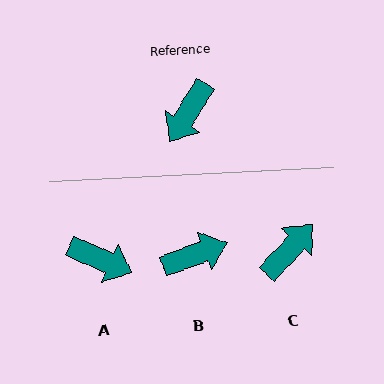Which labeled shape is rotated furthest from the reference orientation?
C, about 169 degrees away.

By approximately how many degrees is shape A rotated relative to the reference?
Approximately 98 degrees counter-clockwise.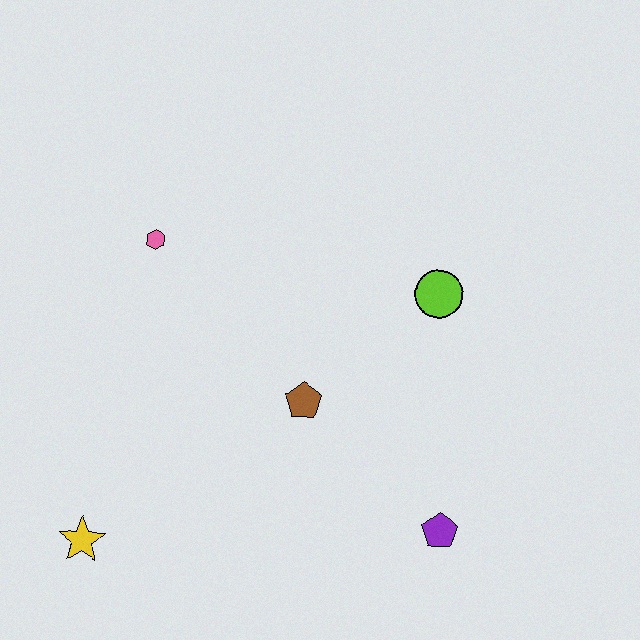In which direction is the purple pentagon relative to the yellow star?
The purple pentagon is to the right of the yellow star.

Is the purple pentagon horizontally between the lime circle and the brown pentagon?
No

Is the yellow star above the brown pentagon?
No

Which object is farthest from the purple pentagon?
The pink hexagon is farthest from the purple pentagon.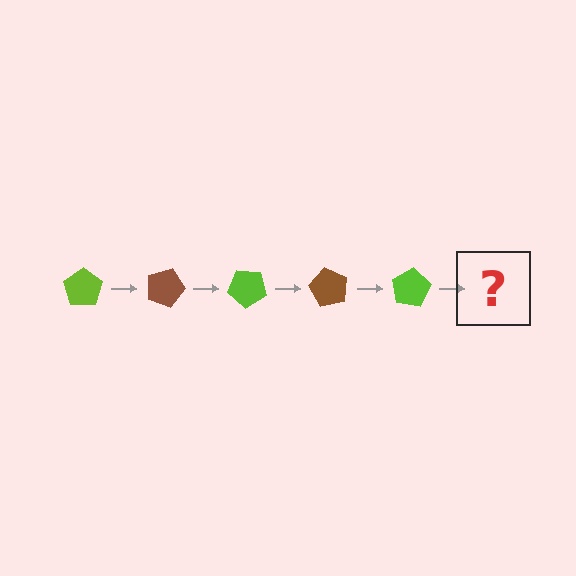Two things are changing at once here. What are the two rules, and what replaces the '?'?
The two rules are that it rotates 20 degrees each step and the color cycles through lime and brown. The '?' should be a brown pentagon, rotated 100 degrees from the start.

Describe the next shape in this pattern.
It should be a brown pentagon, rotated 100 degrees from the start.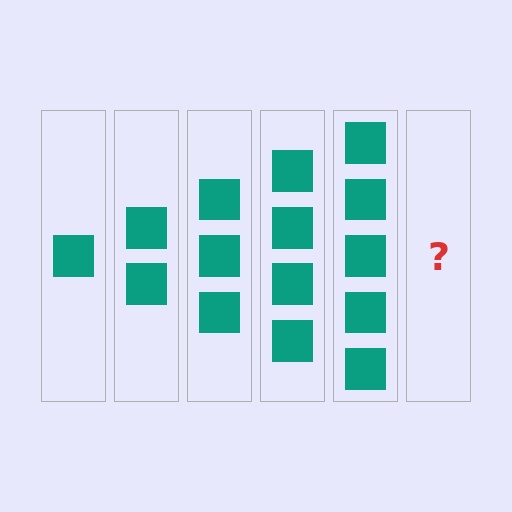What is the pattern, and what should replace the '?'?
The pattern is that each step adds one more square. The '?' should be 6 squares.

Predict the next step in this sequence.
The next step is 6 squares.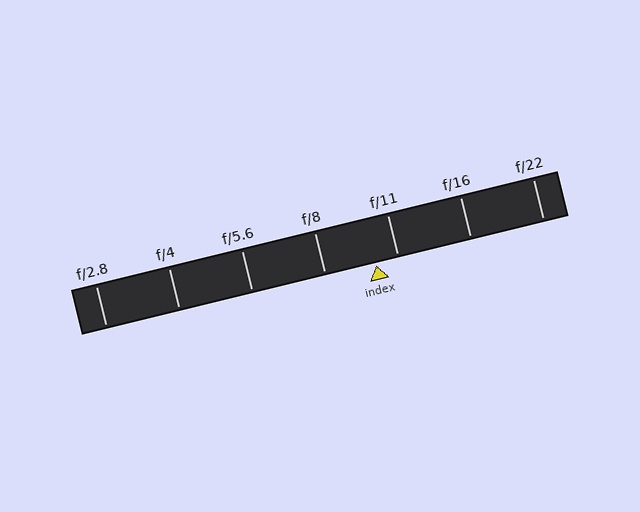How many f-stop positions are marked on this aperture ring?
There are 7 f-stop positions marked.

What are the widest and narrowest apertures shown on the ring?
The widest aperture shown is f/2.8 and the narrowest is f/22.